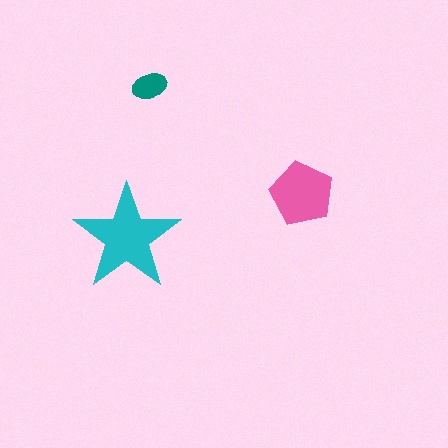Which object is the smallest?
The teal ellipse.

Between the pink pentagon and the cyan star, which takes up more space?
The cyan star.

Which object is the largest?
The cyan star.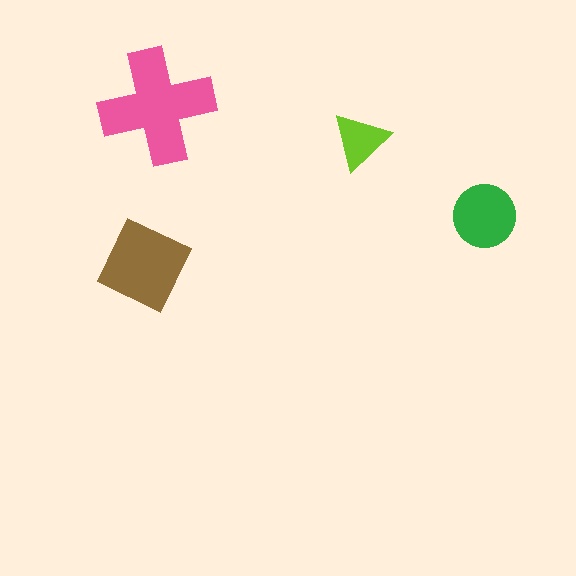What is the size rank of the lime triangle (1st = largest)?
4th.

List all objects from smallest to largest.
The lime triangle, the green circle, the brown square, the pink cross.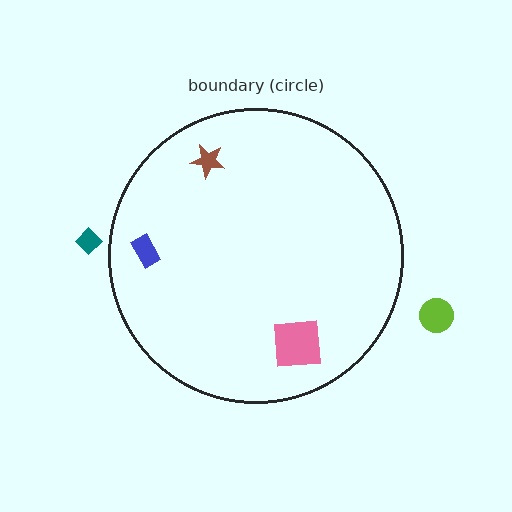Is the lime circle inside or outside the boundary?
Outside.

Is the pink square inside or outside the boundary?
Inside.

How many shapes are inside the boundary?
3 inside, 2 outside.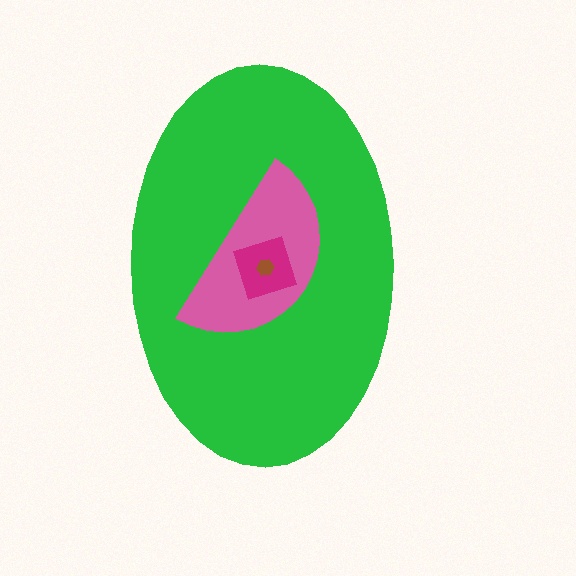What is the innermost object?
The brown hexagon.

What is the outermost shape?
The green ellipse.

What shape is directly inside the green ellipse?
The pink semicircle.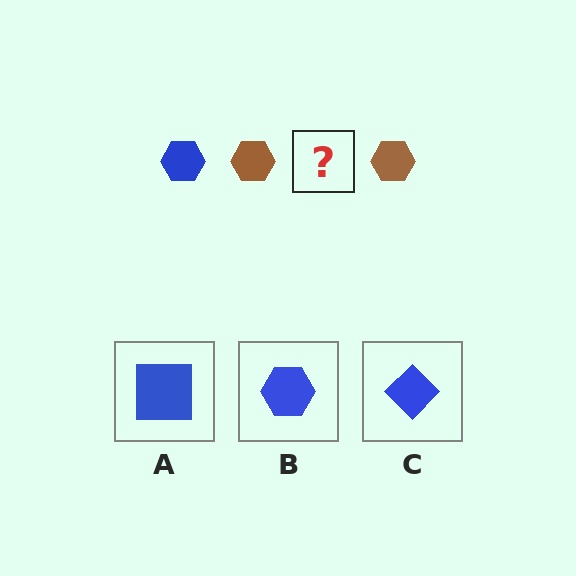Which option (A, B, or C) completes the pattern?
B.